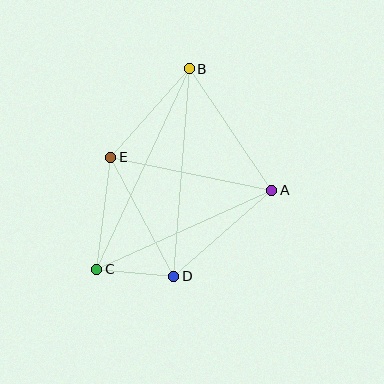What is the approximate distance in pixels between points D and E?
The distance between D and E is approximately 135 pixels.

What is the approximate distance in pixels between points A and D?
The distance between A and D is approximately 131 pixels.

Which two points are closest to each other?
Points C and D are closest to each other.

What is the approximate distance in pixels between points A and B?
The distance between A and B is approximately 147 pixels.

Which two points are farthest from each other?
Points B and C are farthest from each other.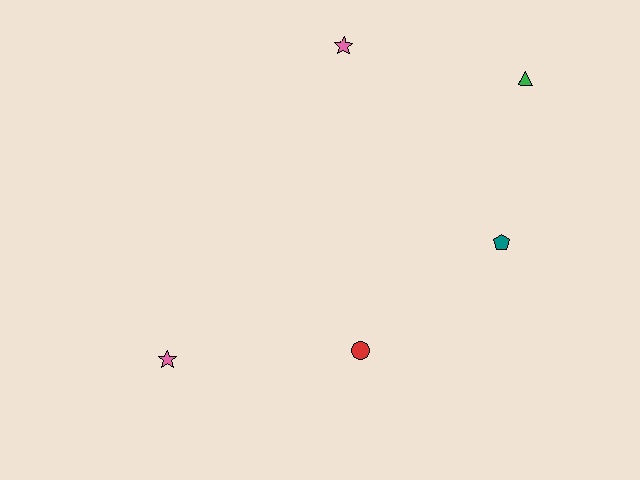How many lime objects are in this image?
There are no lime objects.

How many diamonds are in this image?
There are no diamonds.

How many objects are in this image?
There are 5 objects.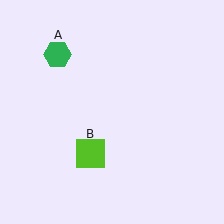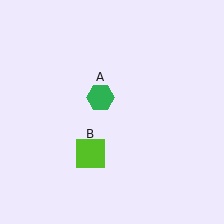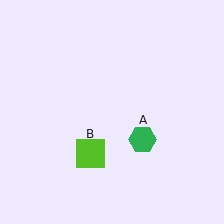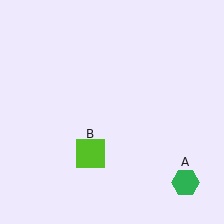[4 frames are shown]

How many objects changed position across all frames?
1 object changed position: green hexagon (object A).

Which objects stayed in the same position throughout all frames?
Lime square (object B) remained stationary.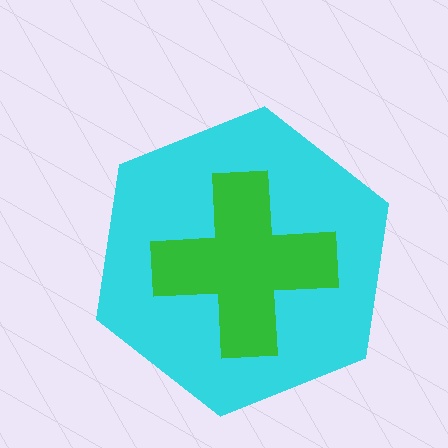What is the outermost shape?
The cyan hexagon.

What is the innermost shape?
The green cross.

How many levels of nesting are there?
2.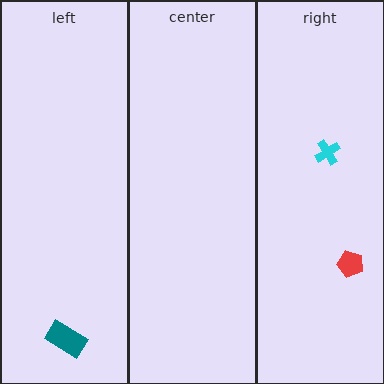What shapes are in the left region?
The teal rectangle.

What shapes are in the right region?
The cyan cross, the red pentagon.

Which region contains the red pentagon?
The right region.